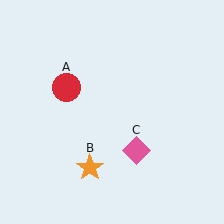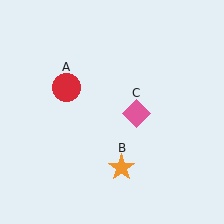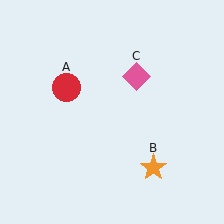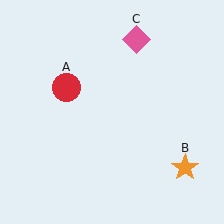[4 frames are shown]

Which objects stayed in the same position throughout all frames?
Red circle (object A) remained stationary.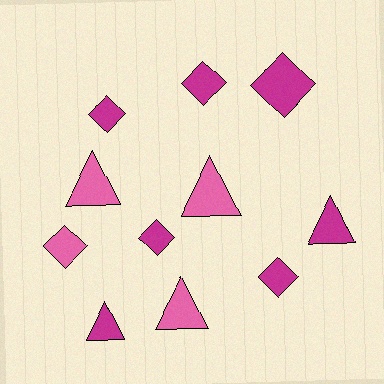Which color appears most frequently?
Magenta, with 7 objects.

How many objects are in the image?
There are 11 objects.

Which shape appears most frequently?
Diamond, with 6 objects.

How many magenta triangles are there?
There are 2 magenta triangles.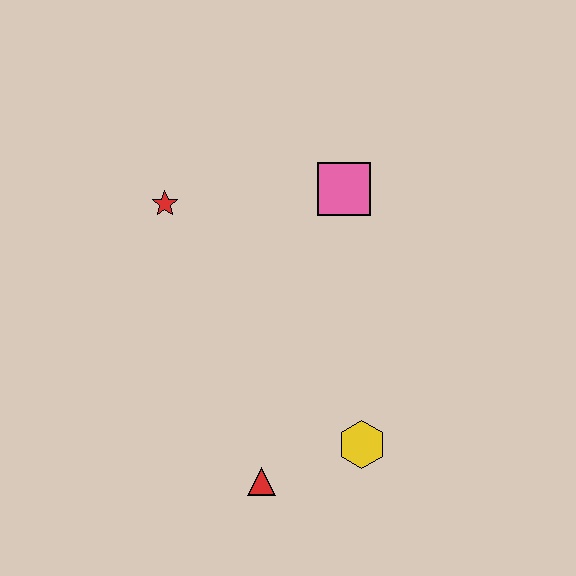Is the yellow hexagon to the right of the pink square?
Yes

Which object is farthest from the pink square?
The red triangle is farthest from the pink square.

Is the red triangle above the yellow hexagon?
No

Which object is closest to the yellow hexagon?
The red triangle is closest to the yellow hexagon.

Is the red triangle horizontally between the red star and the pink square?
Yes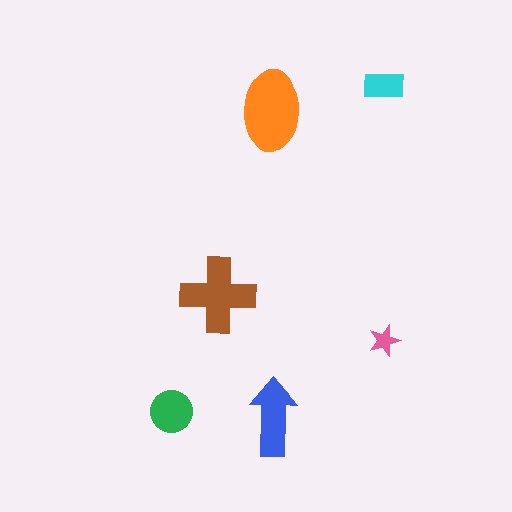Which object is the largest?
The orange ellipse.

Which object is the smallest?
The pink star.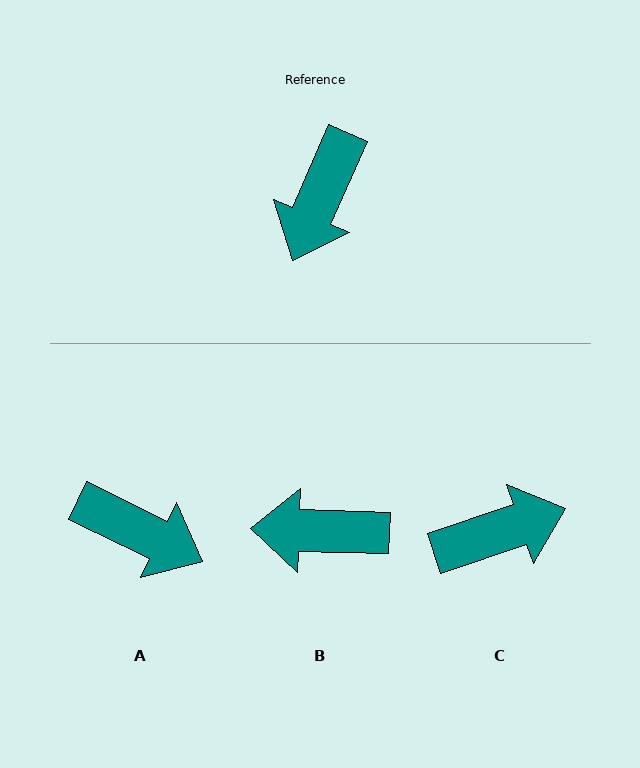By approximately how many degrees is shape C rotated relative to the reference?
Approximately 132 degrees counter-clockwise.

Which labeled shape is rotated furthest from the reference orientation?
C, about 132 degrees away.